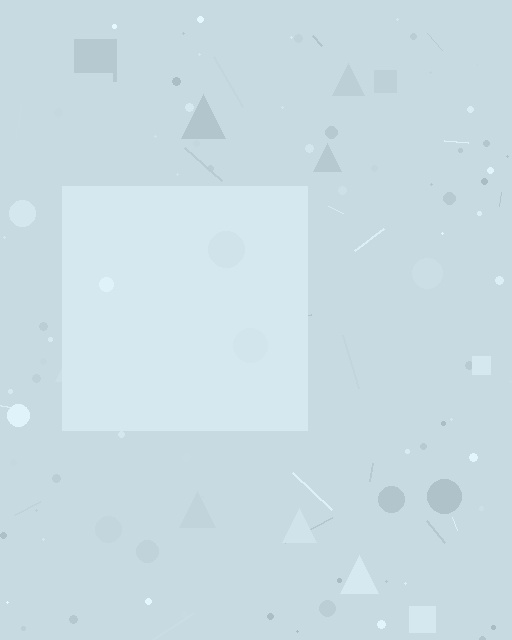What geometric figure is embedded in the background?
A square is embedded in the background.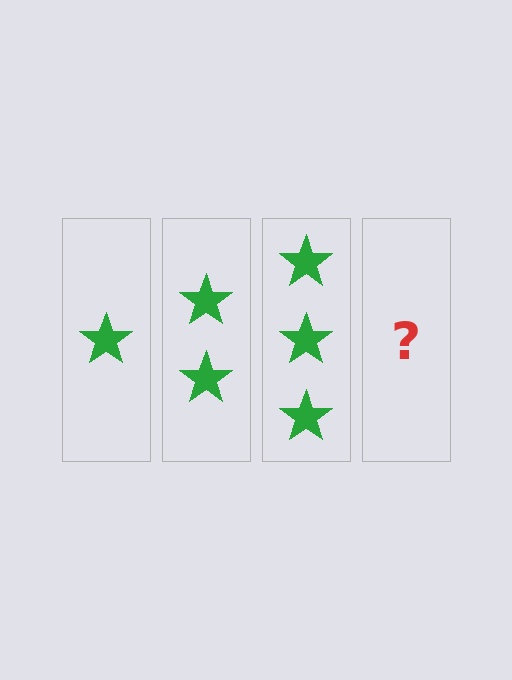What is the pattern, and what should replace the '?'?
The pattern is that each step adds one more star. The '?' should be 4 stars.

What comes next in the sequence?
The next element should be 4 stars.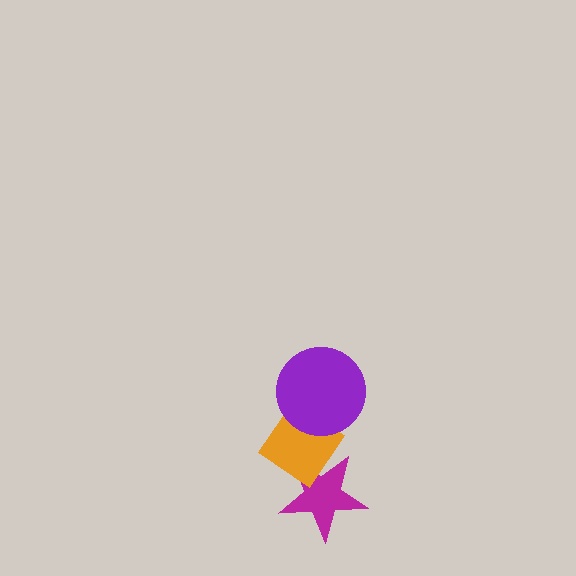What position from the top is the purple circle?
The purple circle is 1st from the top.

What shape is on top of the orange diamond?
The purple circle is on top of the orange diamond.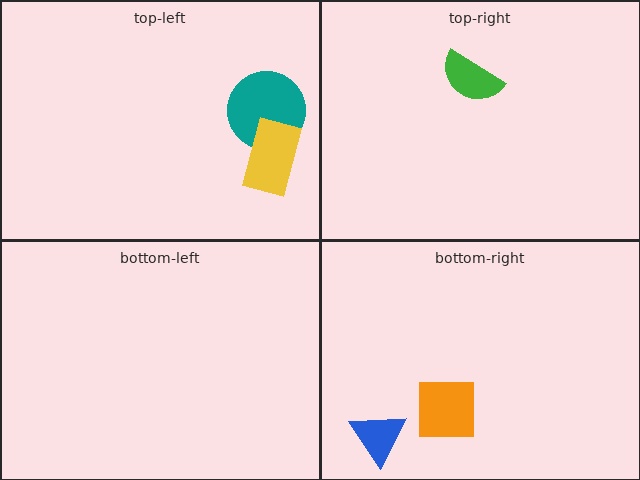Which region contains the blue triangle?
The bottom-right region.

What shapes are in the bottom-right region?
The orange square, the blue triangle.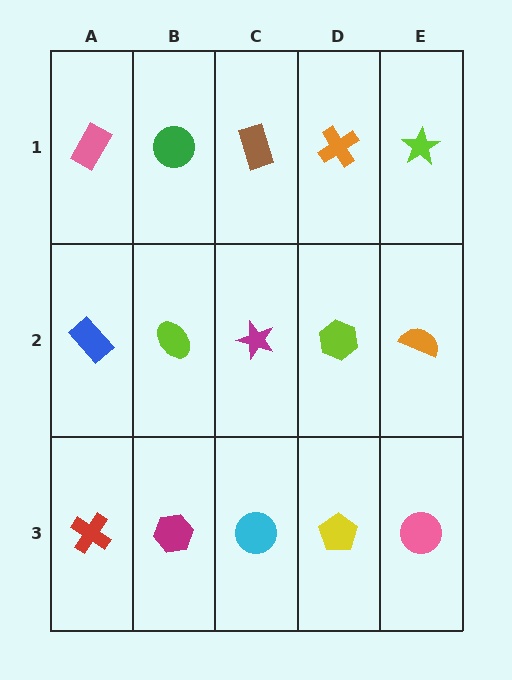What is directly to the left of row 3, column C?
A magenta hexagon.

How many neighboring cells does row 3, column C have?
3.